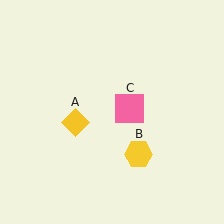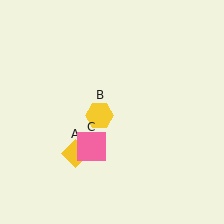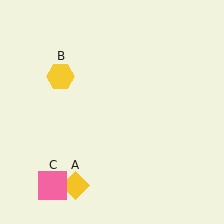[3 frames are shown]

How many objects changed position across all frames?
3 objects changed position: yellow diamond (object A), yellow hexagon (object B), pink square (object C).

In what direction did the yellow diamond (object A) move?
The yellow diamond (object A) moved down.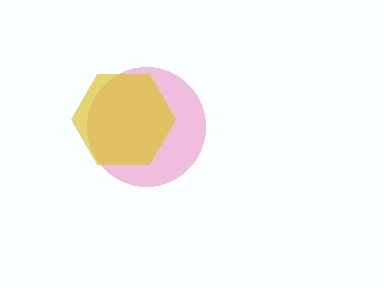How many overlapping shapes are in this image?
There are 2 overlapping shapes in the image.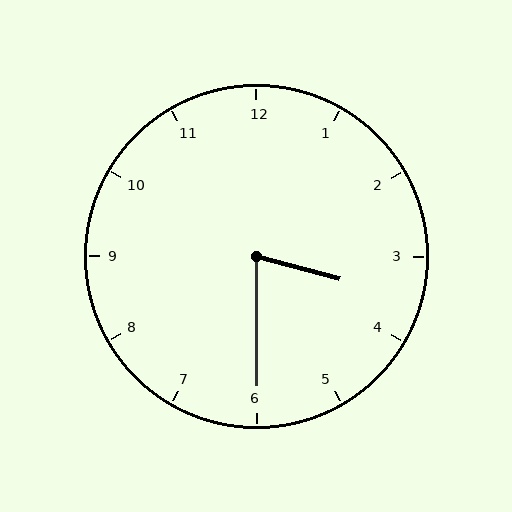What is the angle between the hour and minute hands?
Approximately 75 degrees.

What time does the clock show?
3:30.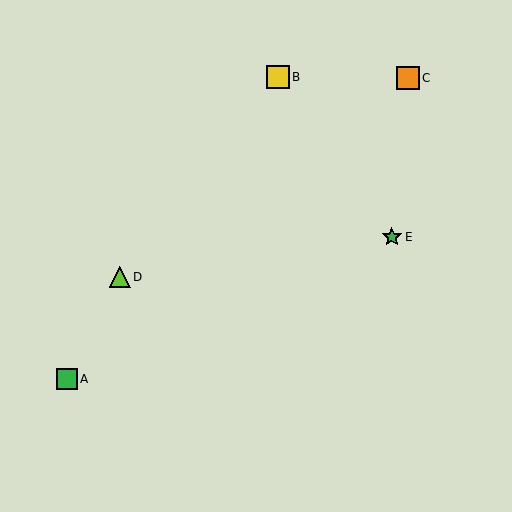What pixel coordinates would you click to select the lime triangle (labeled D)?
Click at (120, 277) to select the lime triangle D.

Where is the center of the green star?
The center of the green star is at (392, 237).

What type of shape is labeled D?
Shape D is a lime triangle.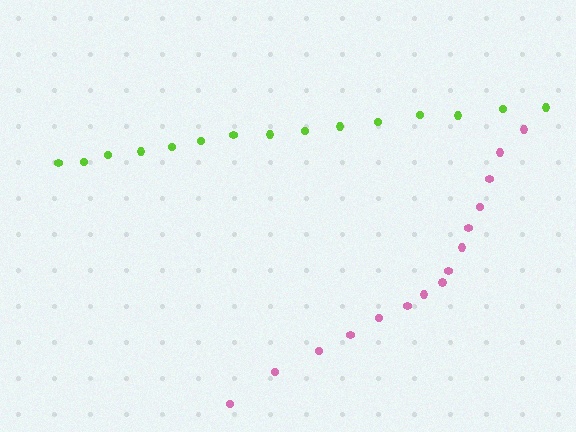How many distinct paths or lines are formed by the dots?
There are 2 distinct paths.